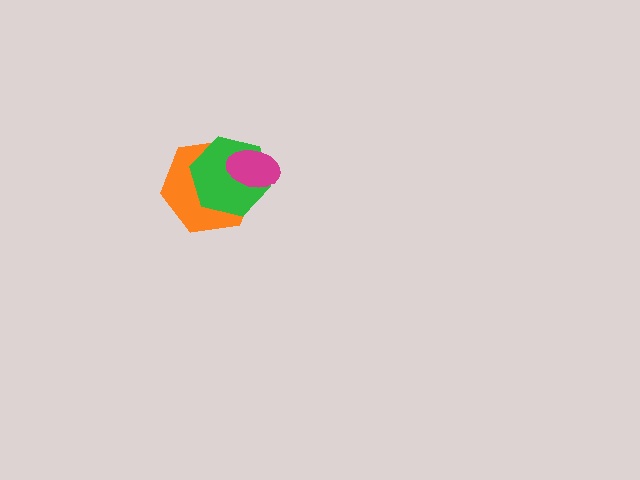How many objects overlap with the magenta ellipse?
2 objects overlap with the magenta ellipse.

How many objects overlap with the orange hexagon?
2 objects overlap with the orange hexagon.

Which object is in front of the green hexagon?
The magenta ellipse is in front of the green hexagon.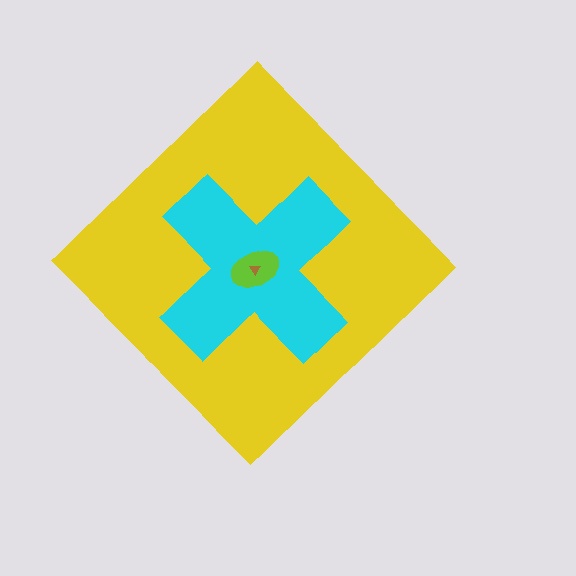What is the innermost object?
The brown triangle.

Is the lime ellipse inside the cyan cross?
Yes.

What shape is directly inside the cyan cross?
The lime ellipse.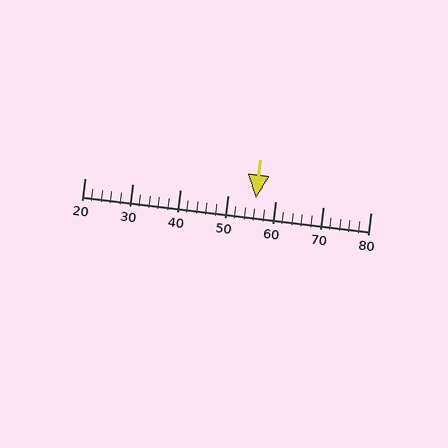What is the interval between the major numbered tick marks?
The major tick marks are spaced 10 units apart.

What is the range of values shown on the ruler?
The ruler shows values from 20 to 80.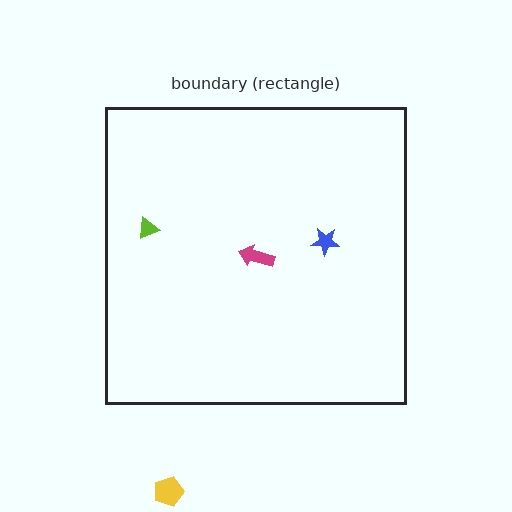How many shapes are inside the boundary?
3 inside, 1 outside.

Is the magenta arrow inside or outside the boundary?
Inside.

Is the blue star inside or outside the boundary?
Inside.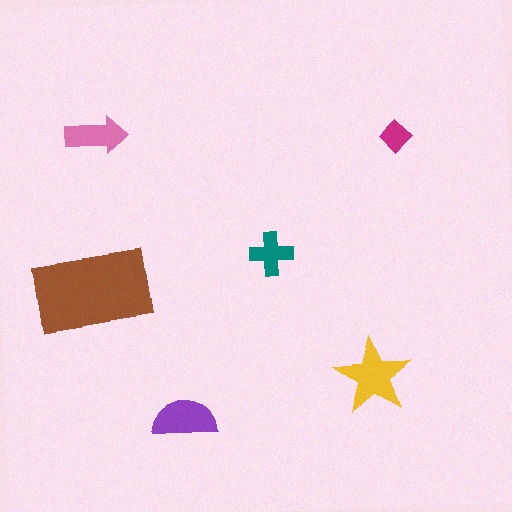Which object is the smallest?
The magenta diamond.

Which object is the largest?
The brown rectangle.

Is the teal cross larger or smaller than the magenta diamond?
Larger.